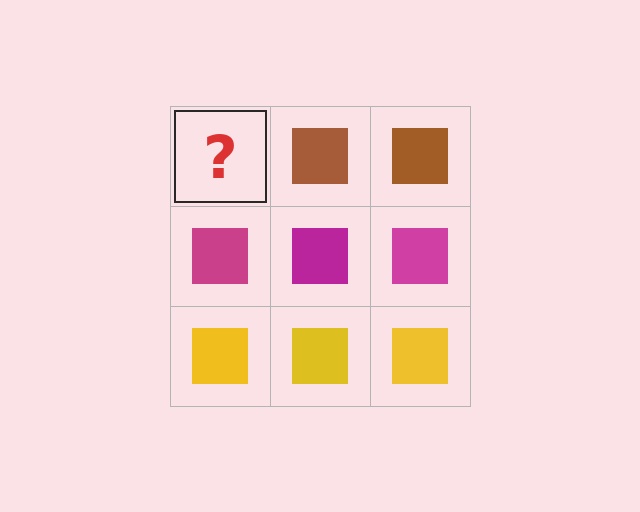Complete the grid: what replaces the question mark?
The question mark should be replaced with a brown square.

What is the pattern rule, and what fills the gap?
The rule is that each row has a consistent color. The gap should be filled with a brown square.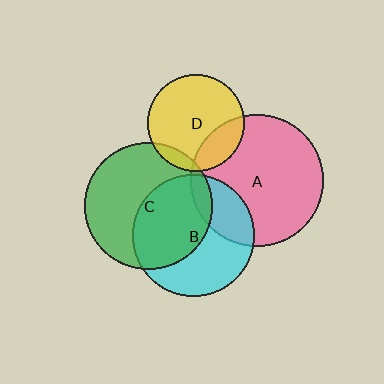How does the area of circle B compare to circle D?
Approximately 1.6 times.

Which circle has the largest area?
Circle A (pink).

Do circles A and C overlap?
Yes.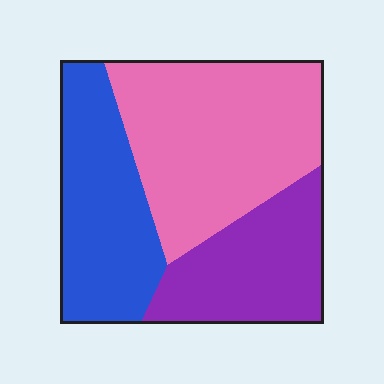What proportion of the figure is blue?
Blue takes up about one third (1/3) of the figure.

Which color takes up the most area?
Pink, at roughly 45%.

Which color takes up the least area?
Purple, at roughly 25%.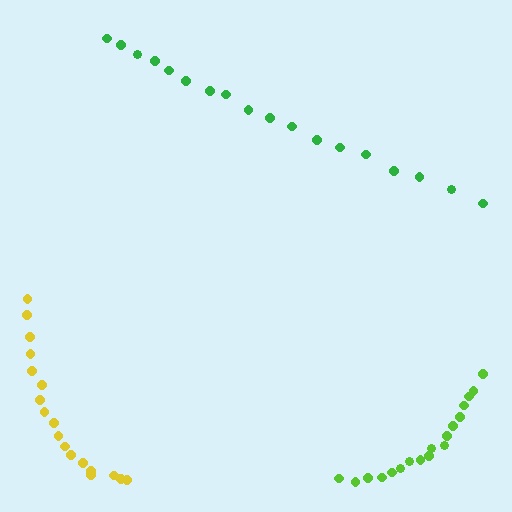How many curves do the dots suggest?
There are 3 distinct paths.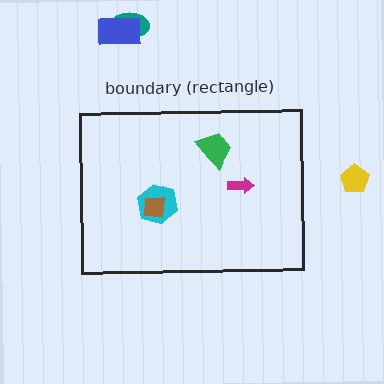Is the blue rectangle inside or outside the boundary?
Outside.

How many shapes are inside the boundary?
4 inside, 3 outside.